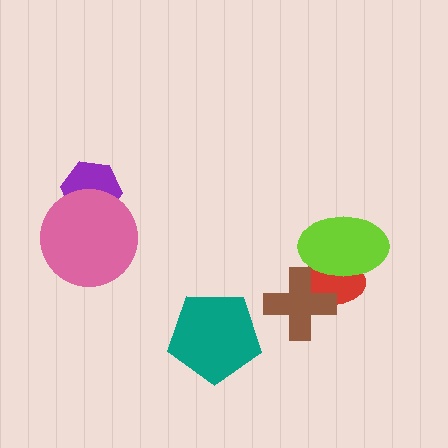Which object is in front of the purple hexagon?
The pink circle is in front of the purple hexagon.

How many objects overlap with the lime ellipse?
2 objects overlap with the lime ellipse.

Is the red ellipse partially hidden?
Yes, it is partially covered by another shape.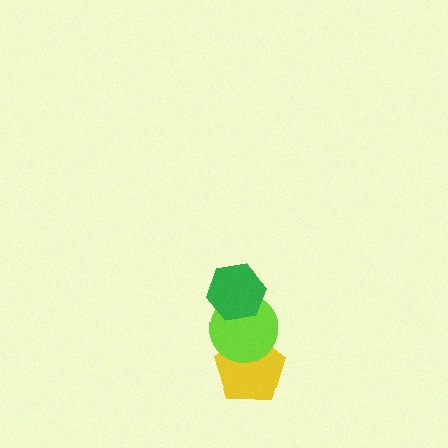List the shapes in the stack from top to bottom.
From top to bottom: the green hexagon, the lime circle, the yellow pentagon.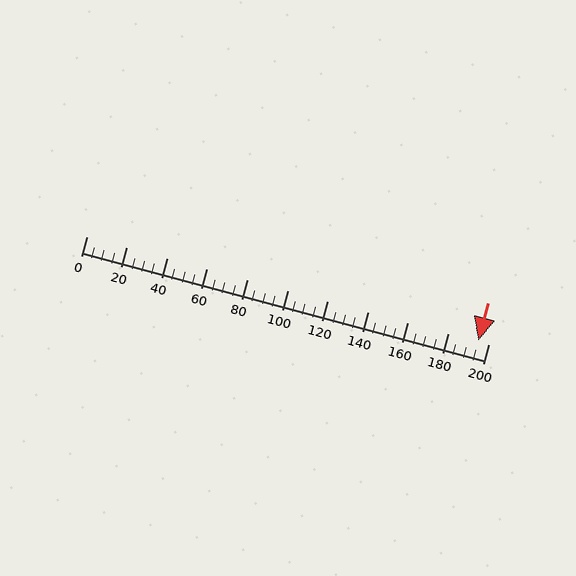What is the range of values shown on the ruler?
The ruler shows values from 0 to 200.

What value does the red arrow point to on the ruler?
The red arrow points to approximately 195.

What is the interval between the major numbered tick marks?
The major tick marks are spaced 20 units apart.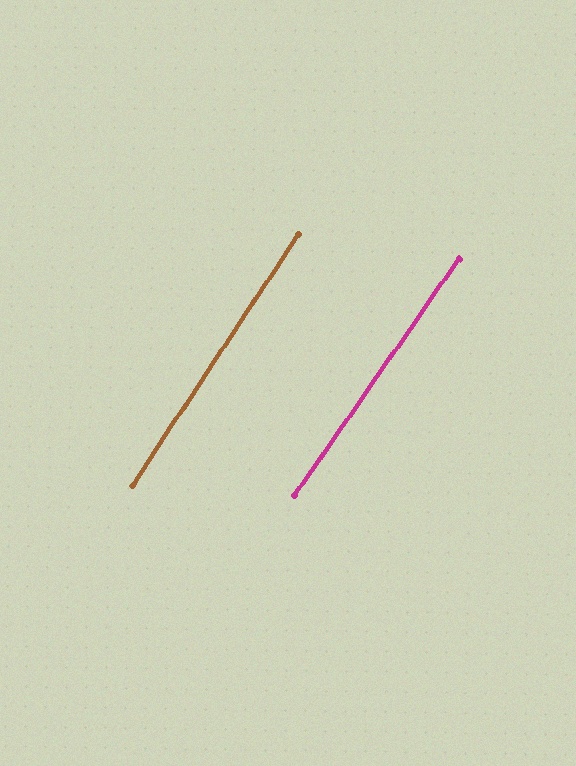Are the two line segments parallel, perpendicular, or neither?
Parallel — their directions differ by only 1.3°.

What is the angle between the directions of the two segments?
Approximately 1 degree.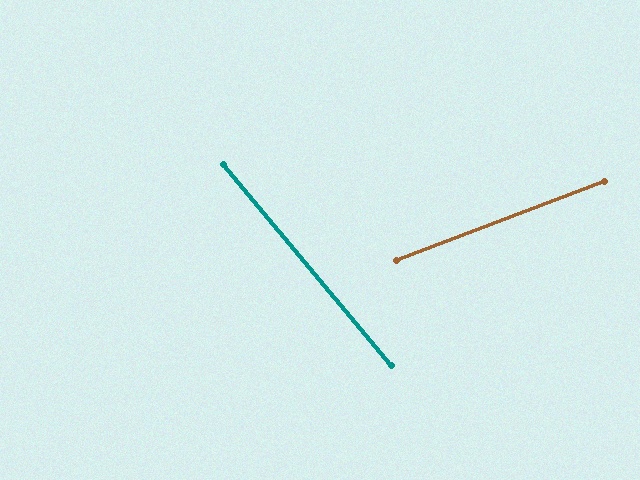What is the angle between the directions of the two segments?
Approximately 71 degrees.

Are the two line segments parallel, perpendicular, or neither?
Neither parallel nor perpendicular — they differ by about 71°.